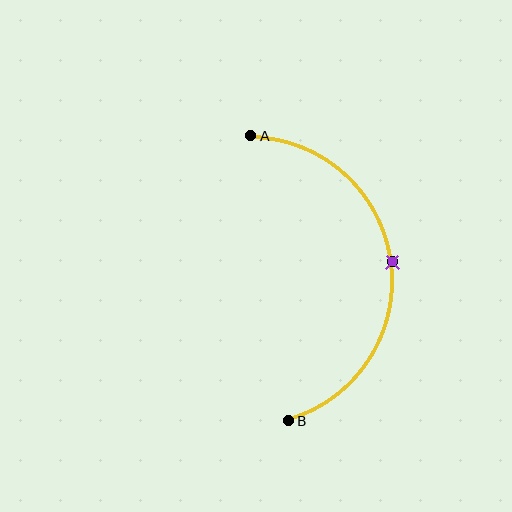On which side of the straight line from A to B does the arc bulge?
The arc bulges to the right of the straight line connecting A and B.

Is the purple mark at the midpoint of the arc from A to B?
Yes. The purple mark lies on the arc at equal arc-length from both A and B — it is the arc midpoint.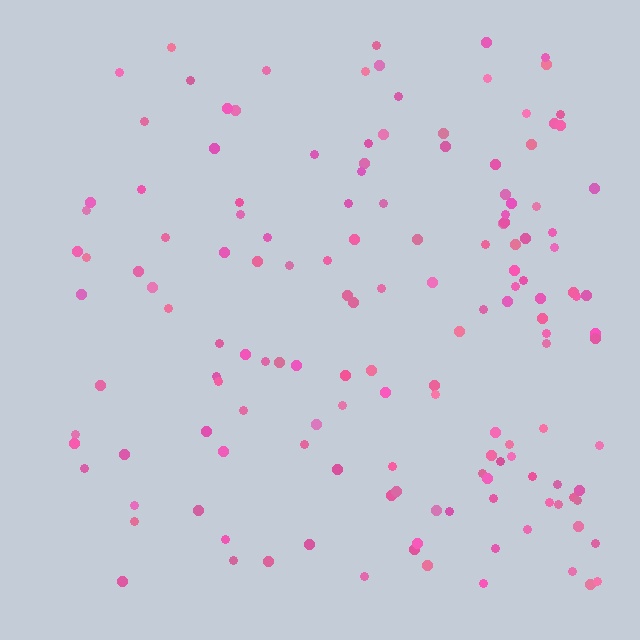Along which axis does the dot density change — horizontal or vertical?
Horizontal.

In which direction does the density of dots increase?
From left to right, with the right side densest.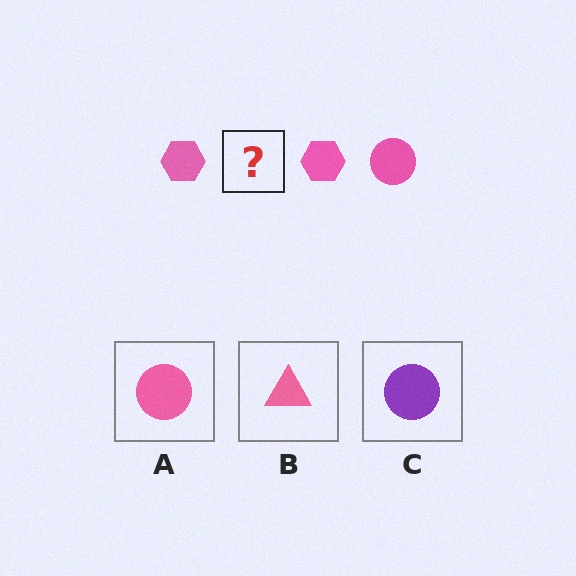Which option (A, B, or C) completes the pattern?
A.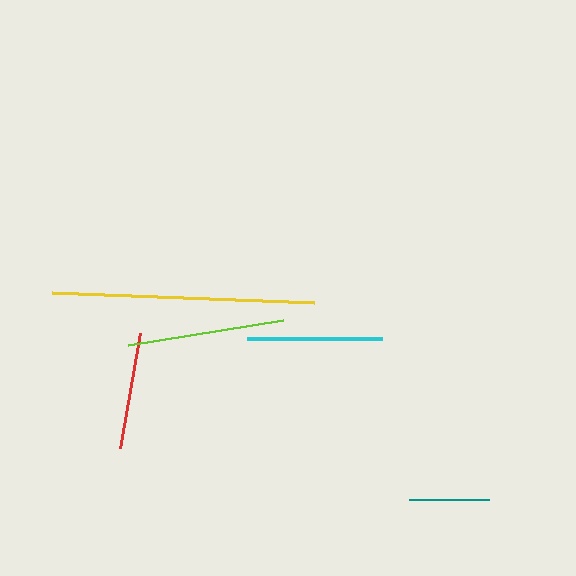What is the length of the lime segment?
The lime segment is approximately 157 pixels long.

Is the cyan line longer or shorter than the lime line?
The lime line is longer than the cyan line.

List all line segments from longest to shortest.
From longest to shortest: yellow, lime, cyan, red, teal.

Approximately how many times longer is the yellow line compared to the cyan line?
The yellow line is approximately 1.9 times the length of the cyan line.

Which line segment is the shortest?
The teal line is the shortest at approximately 80 pixels.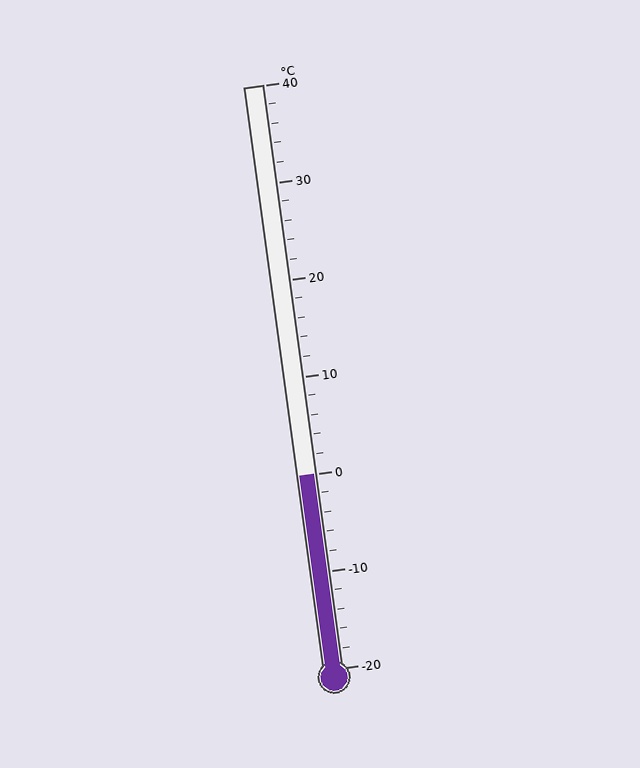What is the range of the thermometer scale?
The thermometer scale ranges from -20°C to 40°C.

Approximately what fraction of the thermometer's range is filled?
The thermometer is filled to approximately 35% of its range.